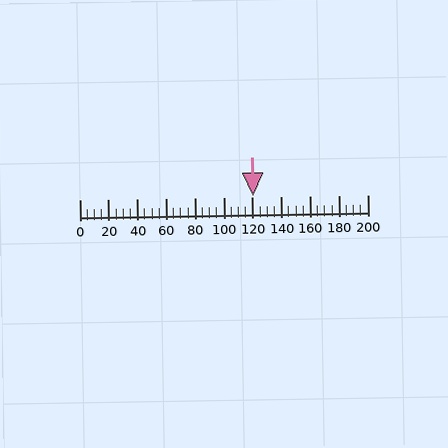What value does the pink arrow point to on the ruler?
The pink arrow points to approximately 121.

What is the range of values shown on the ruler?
The ruler shows values from 0 to 200.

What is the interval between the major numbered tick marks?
The major tick marks are spaced 20 units apart.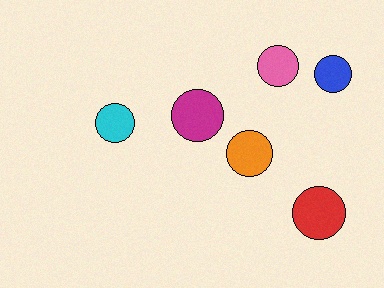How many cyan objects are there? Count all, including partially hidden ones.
There is 1 cyan object.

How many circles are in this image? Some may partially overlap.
There are 6 circles.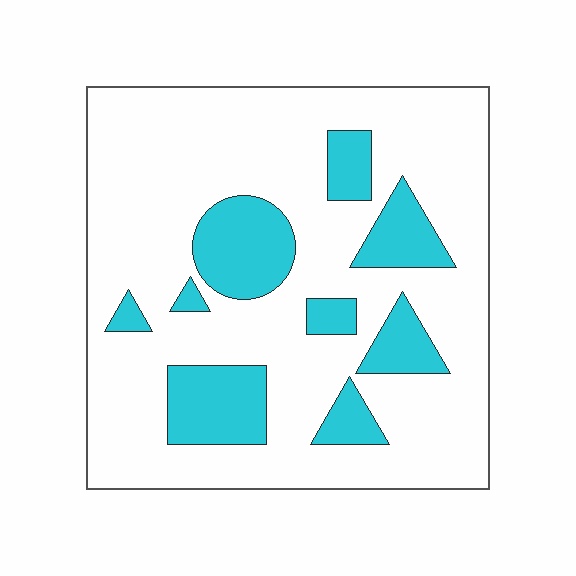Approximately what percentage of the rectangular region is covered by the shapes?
Approximately 20%.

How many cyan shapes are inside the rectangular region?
9.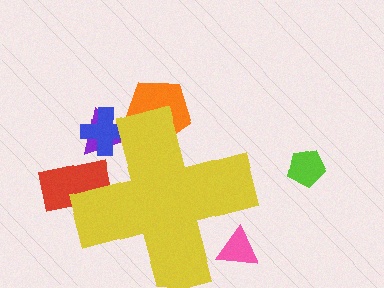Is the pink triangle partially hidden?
Yes, the pink triangle is partially hidden behind the yellow cross.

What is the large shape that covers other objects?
A yellow cross.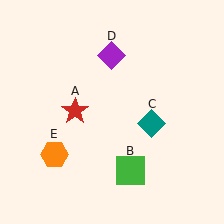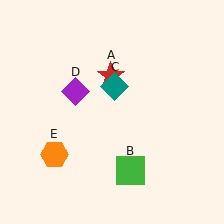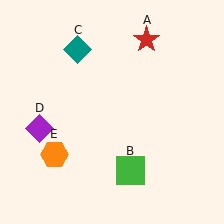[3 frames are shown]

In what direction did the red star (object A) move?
The red star (object A) moved up and to the right.